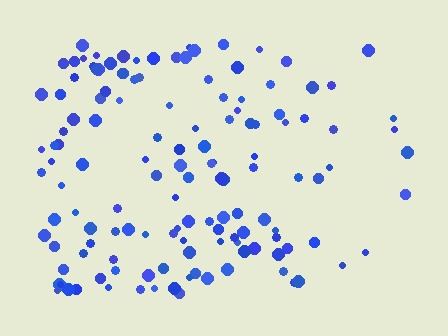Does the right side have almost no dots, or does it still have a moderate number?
Still a moderate number, just noticeably fewer than the left.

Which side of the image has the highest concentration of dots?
The left.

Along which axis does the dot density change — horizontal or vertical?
Horizontal.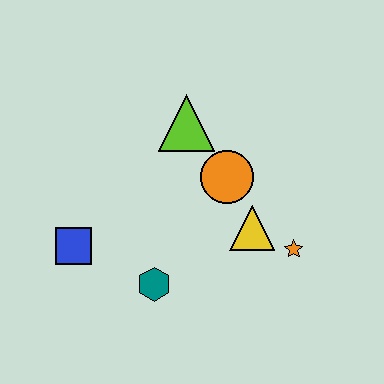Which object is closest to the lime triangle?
The orange circle is closest to the lime triangle.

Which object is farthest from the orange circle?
The blue square is farthest from the orange circle.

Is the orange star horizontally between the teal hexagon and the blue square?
No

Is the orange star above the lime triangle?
No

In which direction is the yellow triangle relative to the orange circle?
The yellow triangle is below the orange circle.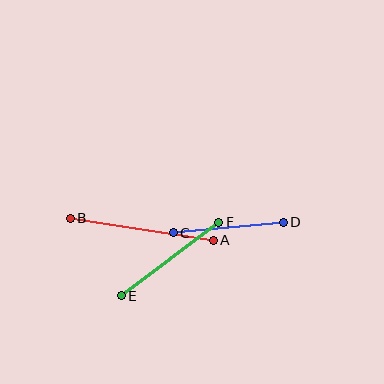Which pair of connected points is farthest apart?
Points A and B are farthest apart.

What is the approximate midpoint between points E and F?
The midpoint is at approximately (170, 259) pixels.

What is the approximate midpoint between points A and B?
The midpoint is at approximately (142, 229) pixels.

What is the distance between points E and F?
The distance is approximately 122 pixels.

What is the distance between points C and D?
The distance is approximately 110 pixels.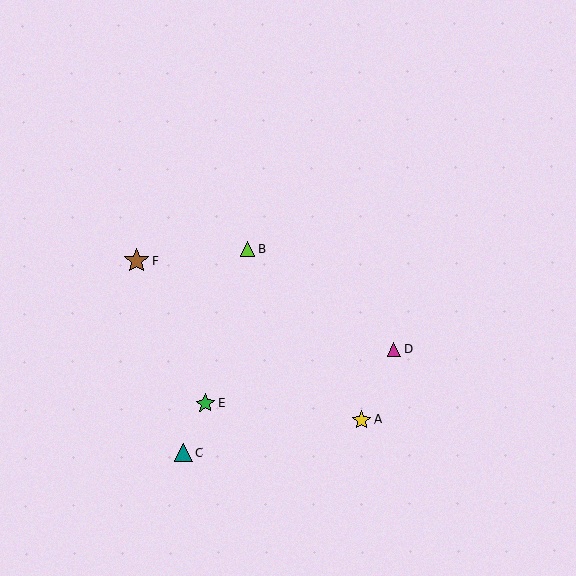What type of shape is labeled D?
Shape D is a magenta triangle.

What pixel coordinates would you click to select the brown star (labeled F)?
Click at (136, 260) to select the brown star F.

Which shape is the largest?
The brown star (labeled F) is the largest.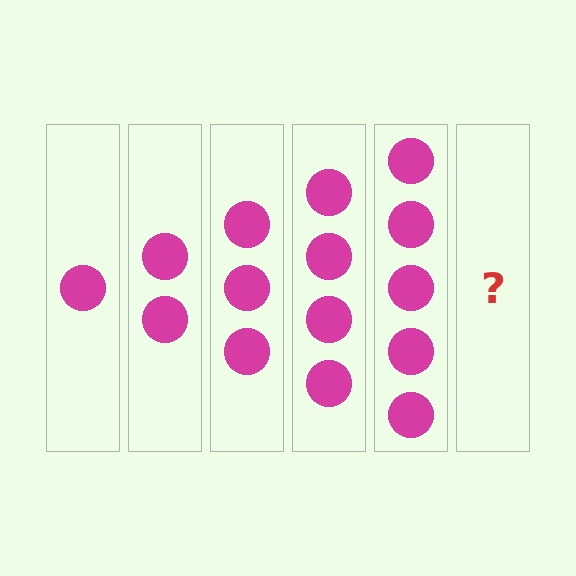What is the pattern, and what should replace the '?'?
The pattern is that each step adds one more circle. The '?' should be 6 circles.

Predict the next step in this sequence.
The next step is 6 circles.